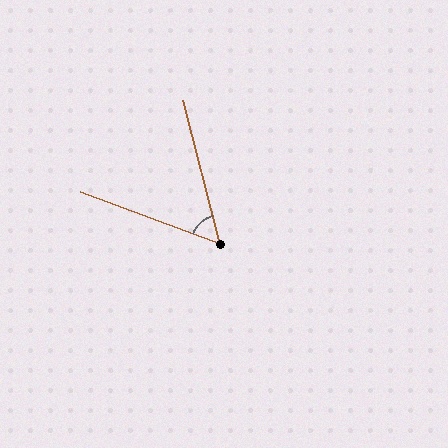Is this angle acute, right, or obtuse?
It is acute.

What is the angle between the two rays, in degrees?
Approximately 55 degrees.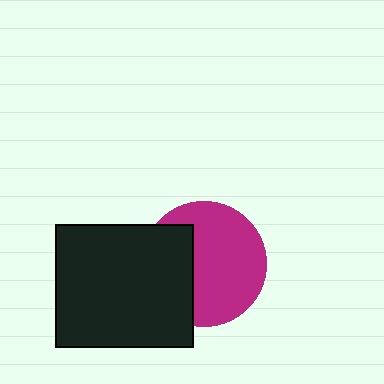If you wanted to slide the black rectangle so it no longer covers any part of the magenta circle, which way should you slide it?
Slide it left — that is the most direct way to separate the two shapes.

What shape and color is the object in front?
The object in front is a black rectangle.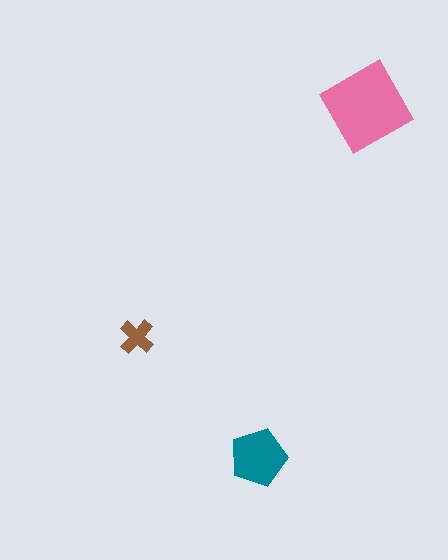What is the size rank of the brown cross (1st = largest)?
3rd.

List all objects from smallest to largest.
The brown cross, the teal pentagon, the pink diamond.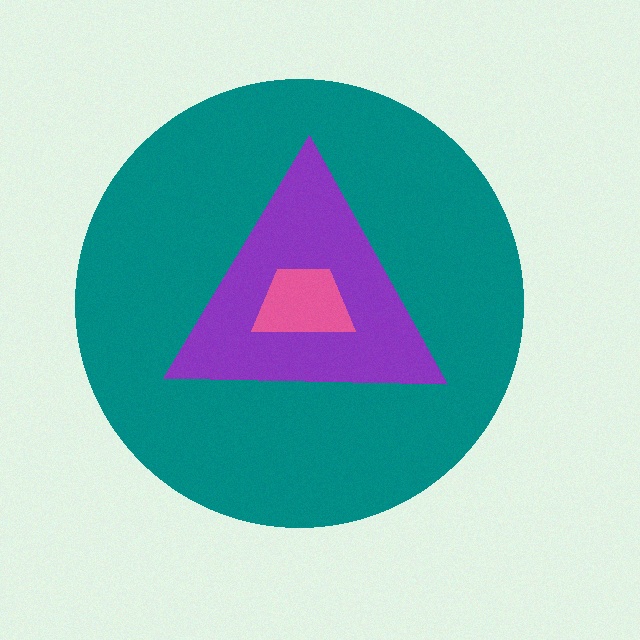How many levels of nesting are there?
3.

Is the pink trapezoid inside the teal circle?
Yes.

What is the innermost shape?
The pink trapezoid.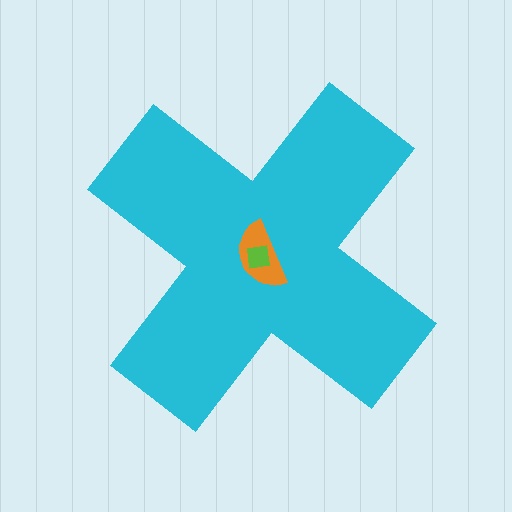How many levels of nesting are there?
3.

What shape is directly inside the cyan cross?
The orange semicircle.